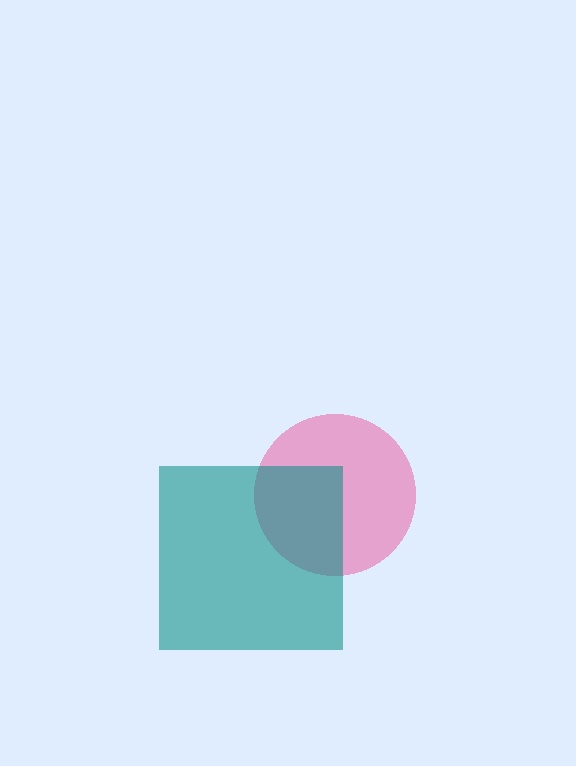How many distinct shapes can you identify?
There are 2 distinct shapes: a pink circle, a teal square.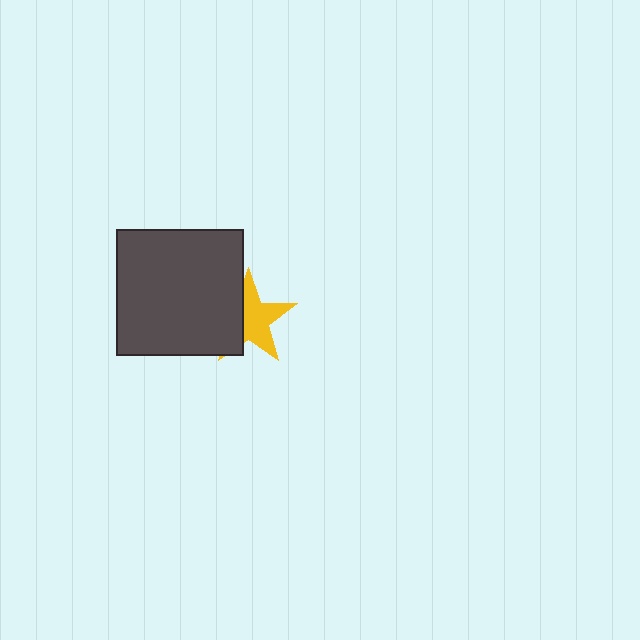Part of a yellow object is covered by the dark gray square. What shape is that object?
It is a star.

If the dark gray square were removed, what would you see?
You would see the complete yellow star.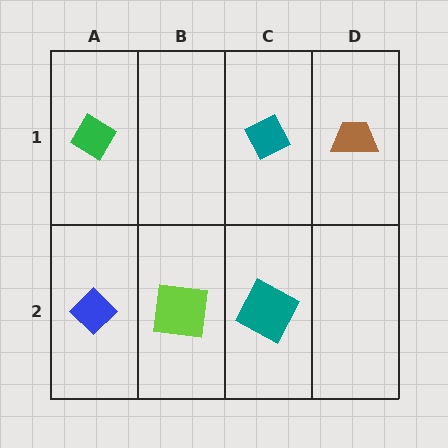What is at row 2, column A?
A blue diamond.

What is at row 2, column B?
A lime square.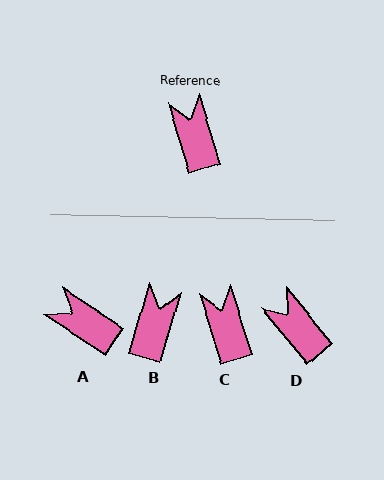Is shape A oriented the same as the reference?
No, it is off by about 39 degrees.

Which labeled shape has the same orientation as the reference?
C.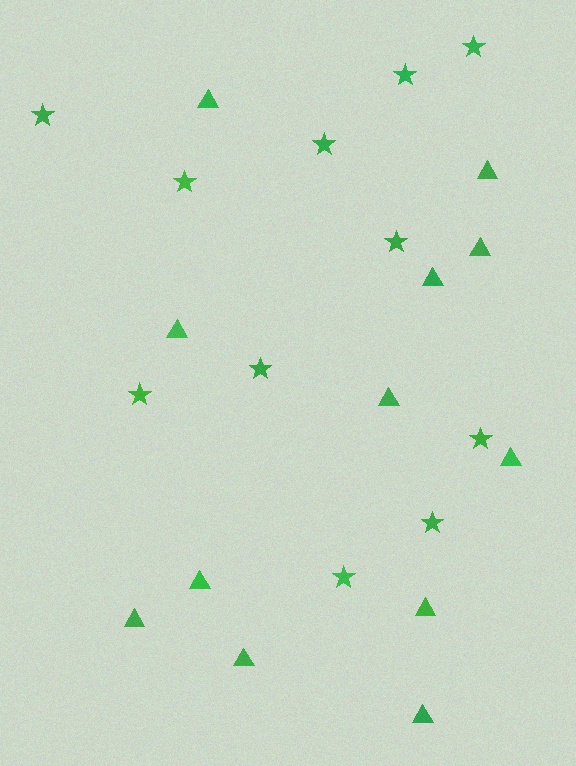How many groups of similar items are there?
There are 2 groups: one group of triangles (12) and one group of stars (11).